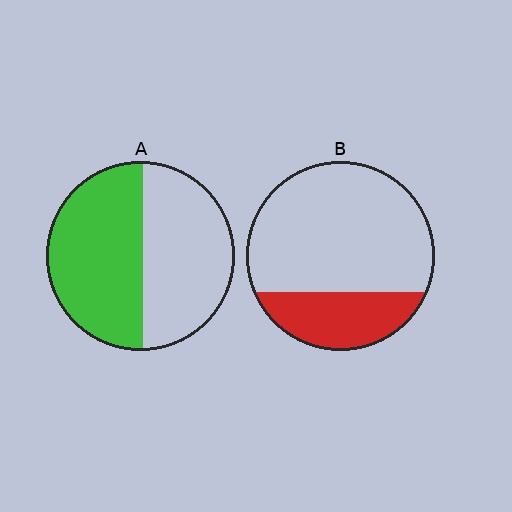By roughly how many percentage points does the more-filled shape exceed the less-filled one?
By roughly 25 percentage points (A over B).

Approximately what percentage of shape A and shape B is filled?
A is approximately 50% and B is approximately 25%.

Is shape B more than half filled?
No.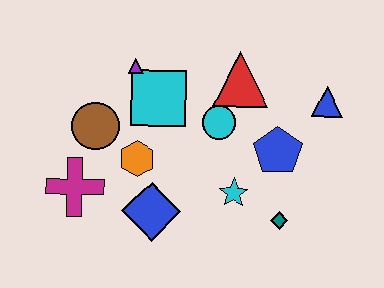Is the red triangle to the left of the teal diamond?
Yes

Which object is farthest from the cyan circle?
The magenta cross is farthest from the cyan circle.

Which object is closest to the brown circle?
The orange hexagon is closest to the brown circle.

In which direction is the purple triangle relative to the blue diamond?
The purple triangle is above the blue diamond.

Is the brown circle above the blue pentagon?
Yes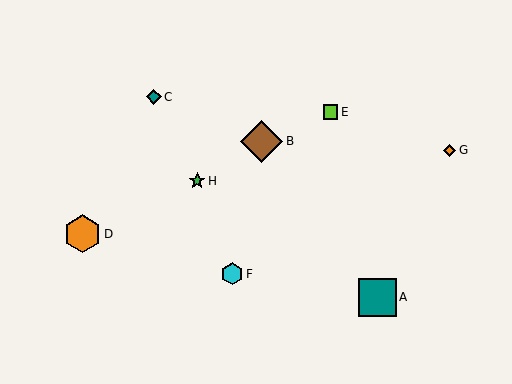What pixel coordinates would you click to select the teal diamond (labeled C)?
Click at (154, 97) to select the teal diamond C.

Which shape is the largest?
The brown diamond (labeled B) is the largest.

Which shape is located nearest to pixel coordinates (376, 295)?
The teal square (labeled A) at (378, 297) is nearest to that location.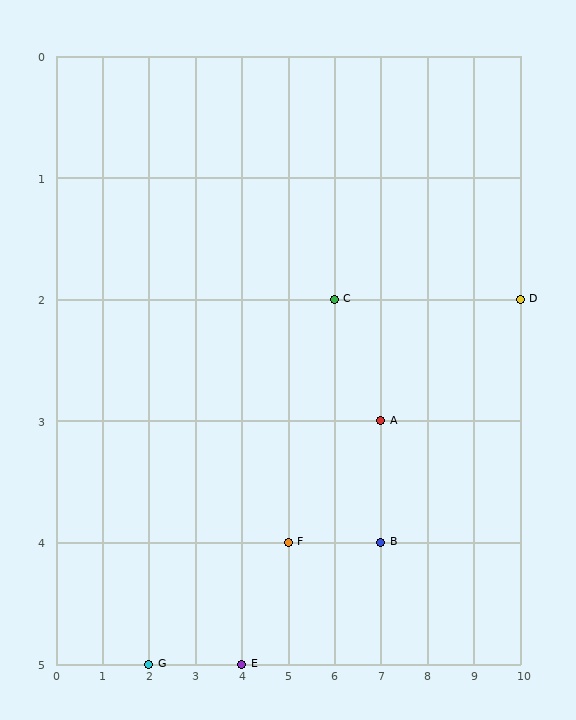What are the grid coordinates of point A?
Point A is at grid coordinates (7, 3).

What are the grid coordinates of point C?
Point C is at grid coordinates (6, 2).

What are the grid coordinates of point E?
Point E is at grid coordinates (4, 5).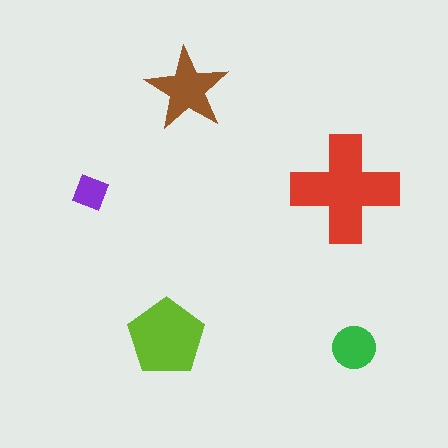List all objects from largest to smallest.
The red cross, the lime pentagon, the brown star, the green circle, the purple diamond.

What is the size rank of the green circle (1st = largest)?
4th.